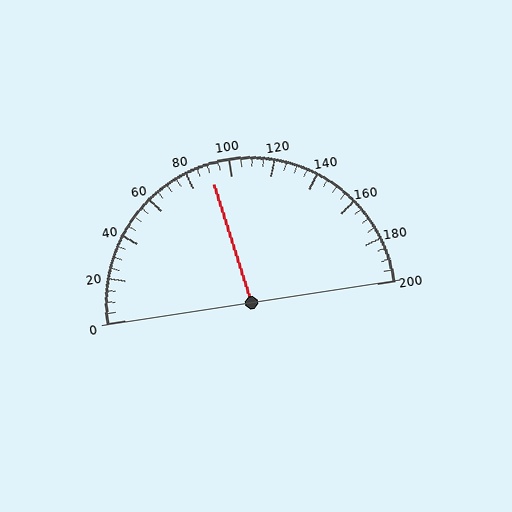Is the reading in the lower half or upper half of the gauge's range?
The reading is in the lower half of the range (0 to 200).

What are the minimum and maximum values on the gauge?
The gauge ranges from 0 to 200.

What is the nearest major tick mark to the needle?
The nearest major tick mark is 80.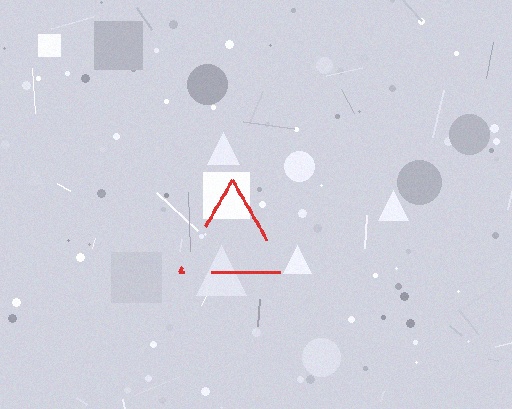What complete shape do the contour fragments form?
The contour fragments form a triangle.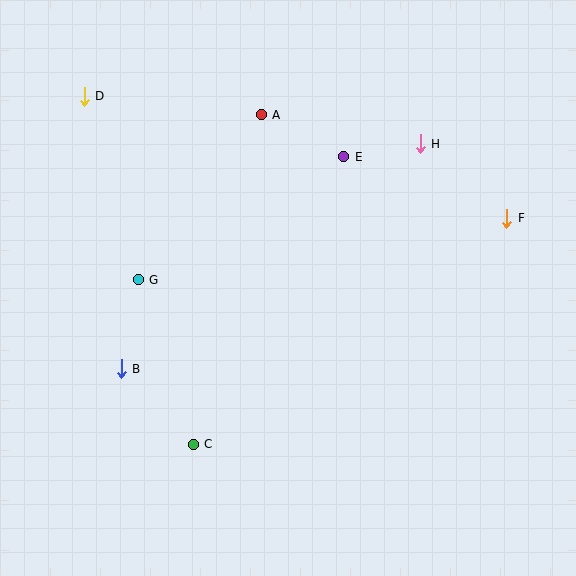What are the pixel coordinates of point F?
Point F is at (507, 218).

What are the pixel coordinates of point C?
Point C is at (193, 444).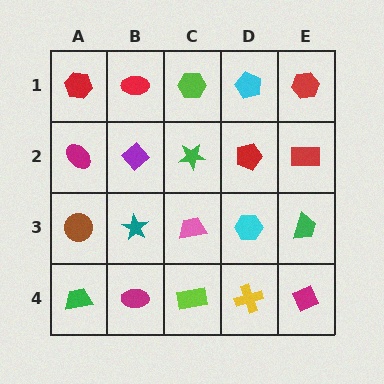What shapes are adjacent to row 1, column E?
A red rectangle (row 2, column E), a cyan pentagon (row 1, column D).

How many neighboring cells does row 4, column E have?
2.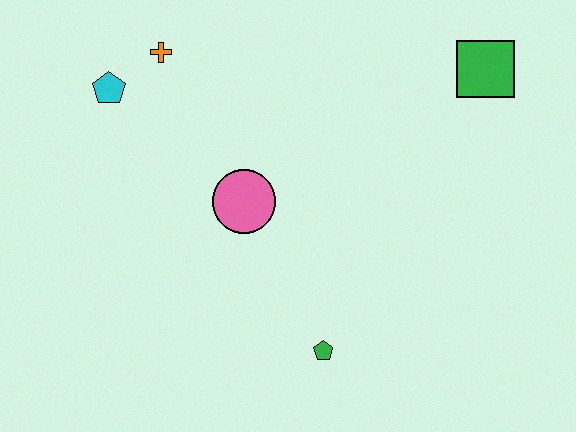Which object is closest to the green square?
The pink circle is closest to the green square.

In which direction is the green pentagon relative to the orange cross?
The green pentagon is below the orange cross.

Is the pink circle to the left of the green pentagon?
Yes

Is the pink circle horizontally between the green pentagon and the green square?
No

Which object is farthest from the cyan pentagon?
The green square is farthest from the cyan pentagon.